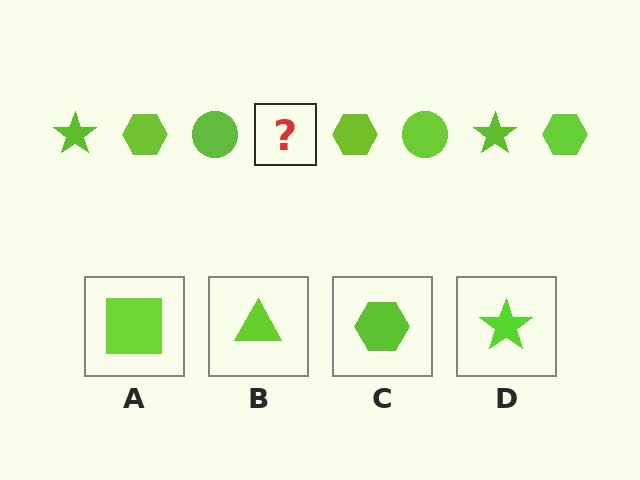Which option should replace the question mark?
Option D.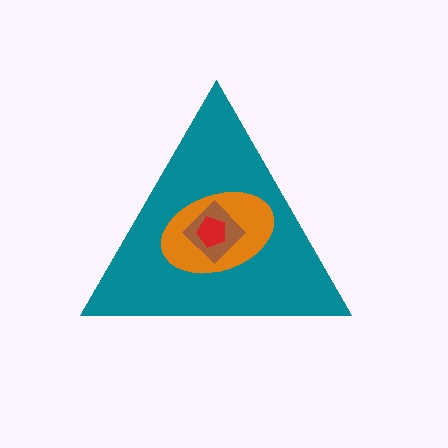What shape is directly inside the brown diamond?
The red pentagon.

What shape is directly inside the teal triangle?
The orange ellipse.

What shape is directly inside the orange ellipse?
The brown diamond.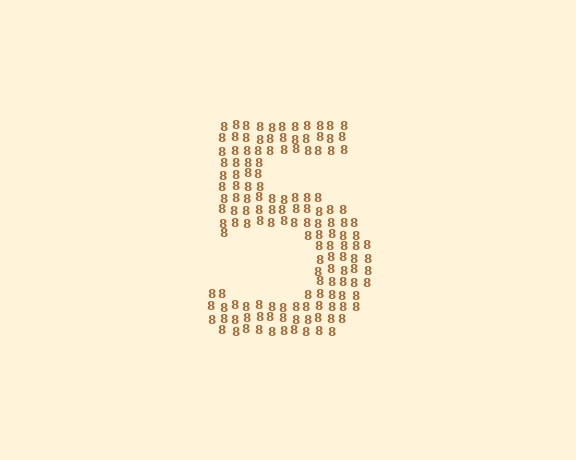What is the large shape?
The large shape is the digit 5.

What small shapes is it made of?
It is made of small digit 8's.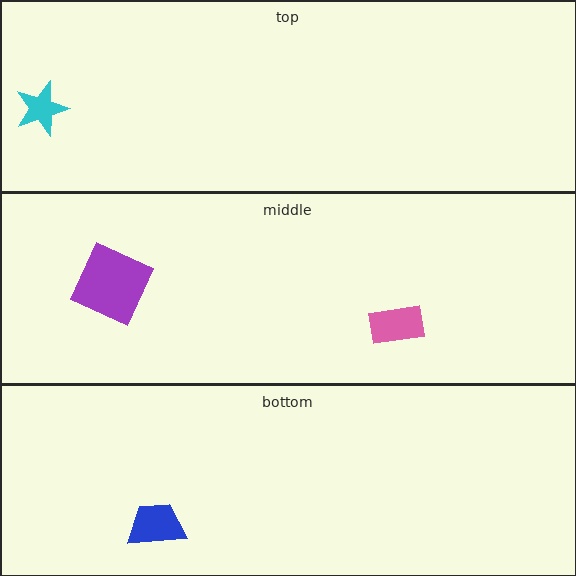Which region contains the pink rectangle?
The middle region.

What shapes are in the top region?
The cyan star.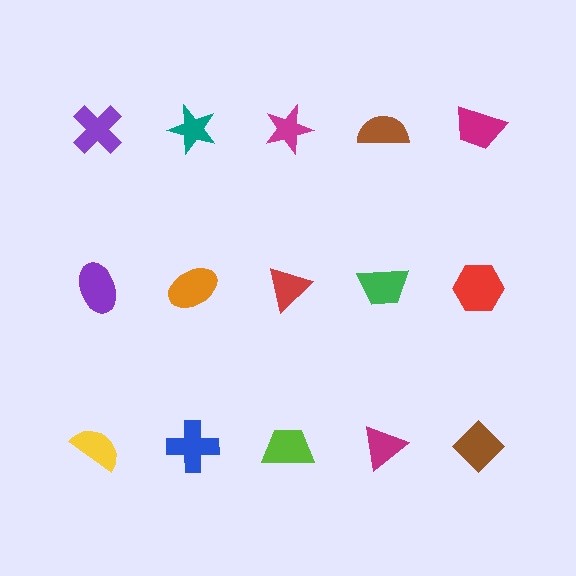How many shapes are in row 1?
5 shapes.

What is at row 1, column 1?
A purple cross.